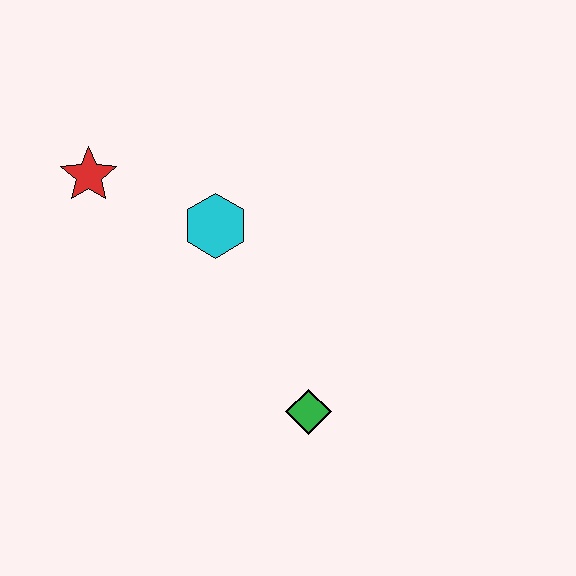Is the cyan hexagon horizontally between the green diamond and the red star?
Yes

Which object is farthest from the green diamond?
The red star is farthest from the green diamond.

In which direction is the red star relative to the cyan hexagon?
The red star is to the left of the cyan hexagon.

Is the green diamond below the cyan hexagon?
Yes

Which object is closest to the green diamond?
The cyan hexagon is closest to the green diamond.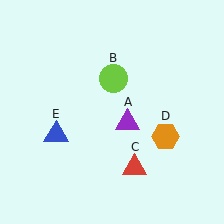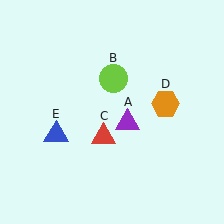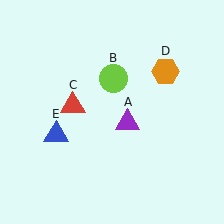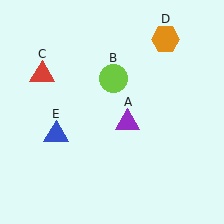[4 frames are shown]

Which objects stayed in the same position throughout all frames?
Purple triangle (object A) and lime circle (object B) and blue triangle (object E) remained stationary.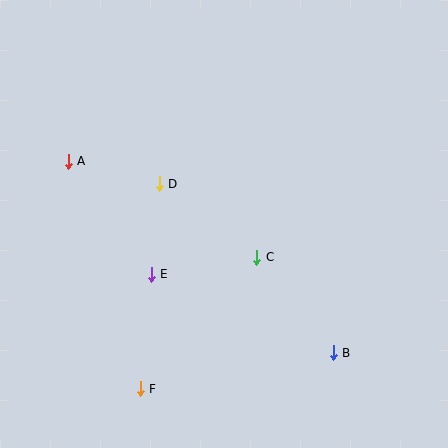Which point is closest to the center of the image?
Point C at (257, 257) is closest to the center.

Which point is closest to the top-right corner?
Point C is closest to the top-right corner.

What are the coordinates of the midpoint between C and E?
The midpoint between C and E is at (204, 266).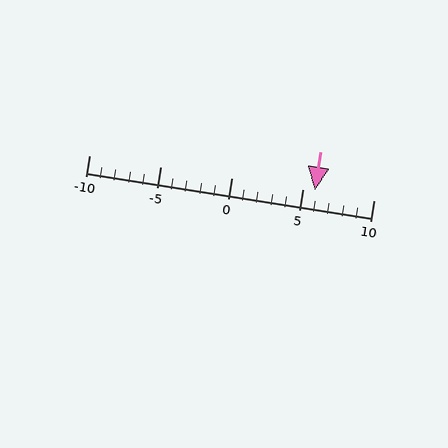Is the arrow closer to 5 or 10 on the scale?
The arrow is closer to 5.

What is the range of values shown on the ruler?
The ruler shows values from -10 to 10.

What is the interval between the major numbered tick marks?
The major tick marks are spaced 5 units apart.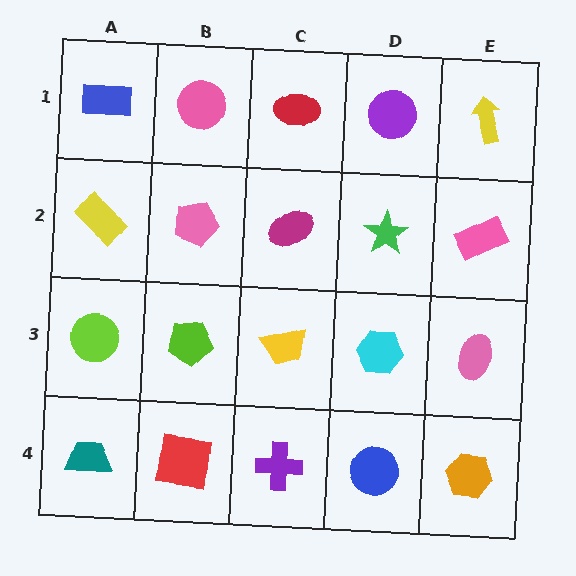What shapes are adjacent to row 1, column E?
A pink rectangle (row 2, column E), a purple circle (row 1, column D).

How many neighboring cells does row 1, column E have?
2.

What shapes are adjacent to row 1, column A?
A yellow rectangle (row 2, column A), a pink circle (row 1, column B).